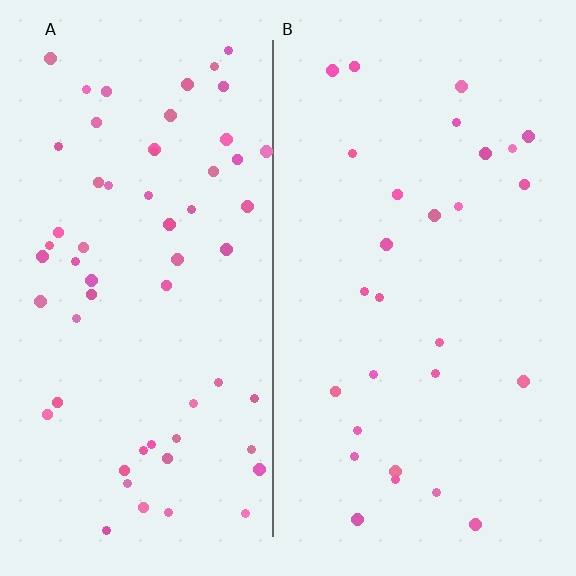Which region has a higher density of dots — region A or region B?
A (the left).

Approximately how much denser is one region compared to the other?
Approximately 2.1× — region A over region B.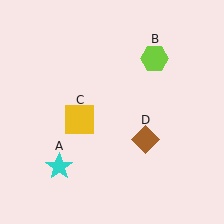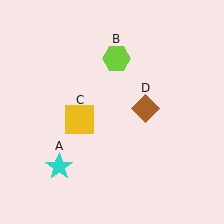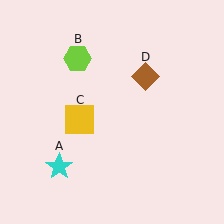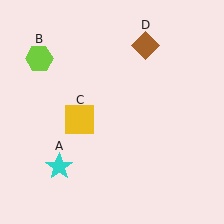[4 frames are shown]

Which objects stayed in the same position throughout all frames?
Cyan star (object A) and yellow square (object C) remained stationary.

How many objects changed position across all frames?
2 objects changed position: lime hexagon (object B), brown diamond (object D).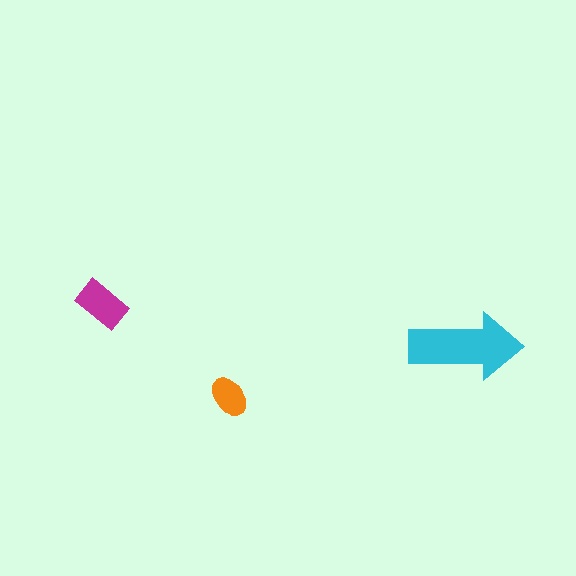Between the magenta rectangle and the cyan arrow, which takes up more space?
The cyan arrow.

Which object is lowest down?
The orange ellipse is bottommost.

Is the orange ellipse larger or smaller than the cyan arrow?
Smaller.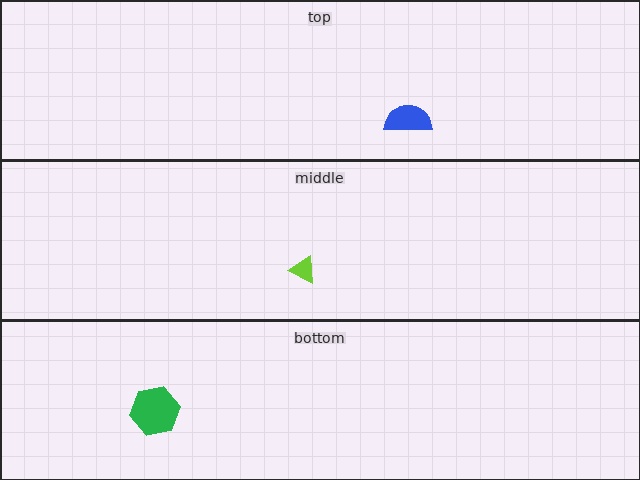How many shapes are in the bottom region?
1.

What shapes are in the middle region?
The lime triangle.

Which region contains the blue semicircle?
The top region.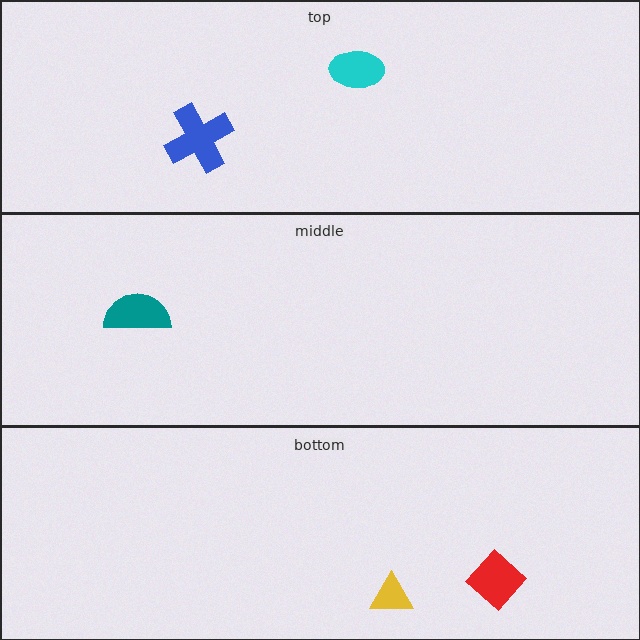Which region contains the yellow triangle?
The bottom region.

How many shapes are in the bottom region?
2.